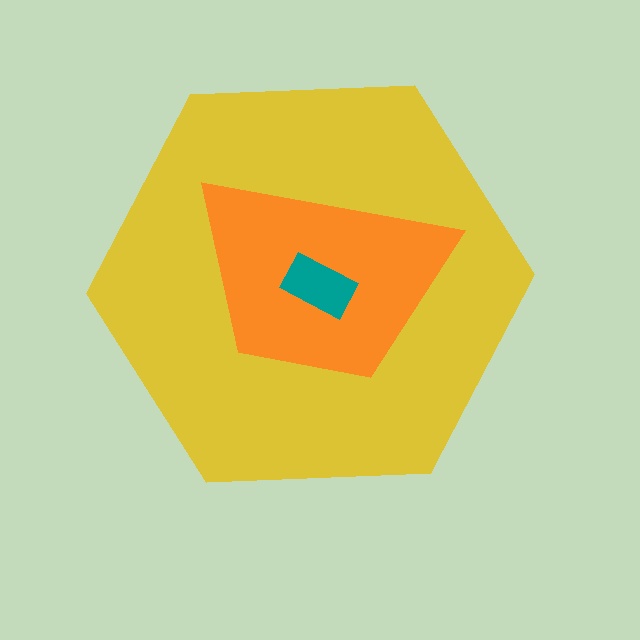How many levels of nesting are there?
3.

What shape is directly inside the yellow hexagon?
The orange trapezoid.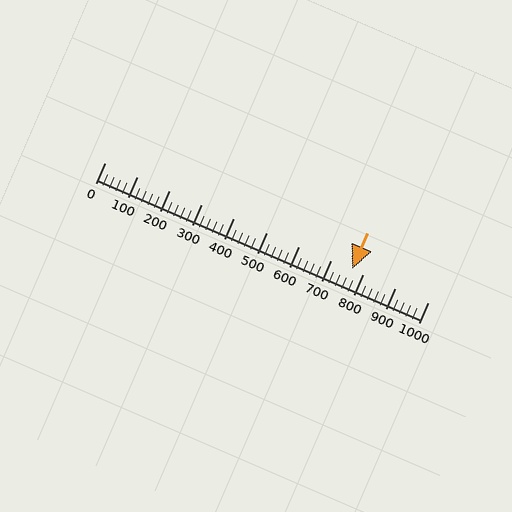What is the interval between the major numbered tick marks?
The major tick marks are spaced 100 units apart.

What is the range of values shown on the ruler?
The ruler shows values from 0 to 1000.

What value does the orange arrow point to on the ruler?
The orange arrow points to approximately 766.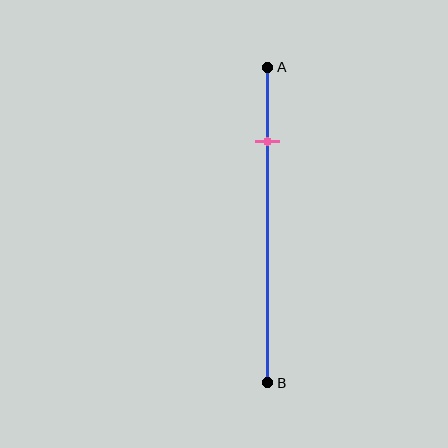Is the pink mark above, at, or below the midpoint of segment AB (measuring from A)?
The pink mark is above the midpoint of segment AB.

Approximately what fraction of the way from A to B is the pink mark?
The pink mark is approximately 25% of the way from A to B.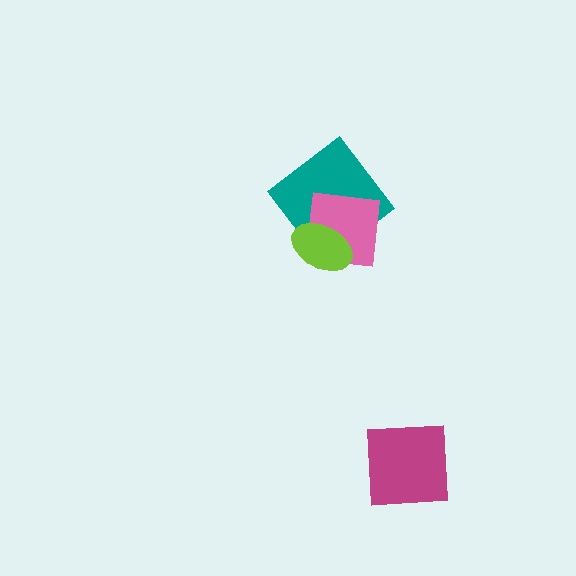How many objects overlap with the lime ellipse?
2 objects overlap with the lime ellipse.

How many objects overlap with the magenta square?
0 objects overlap with the magenta square.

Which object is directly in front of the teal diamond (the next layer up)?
The pink square is directly in front of the teal diamond.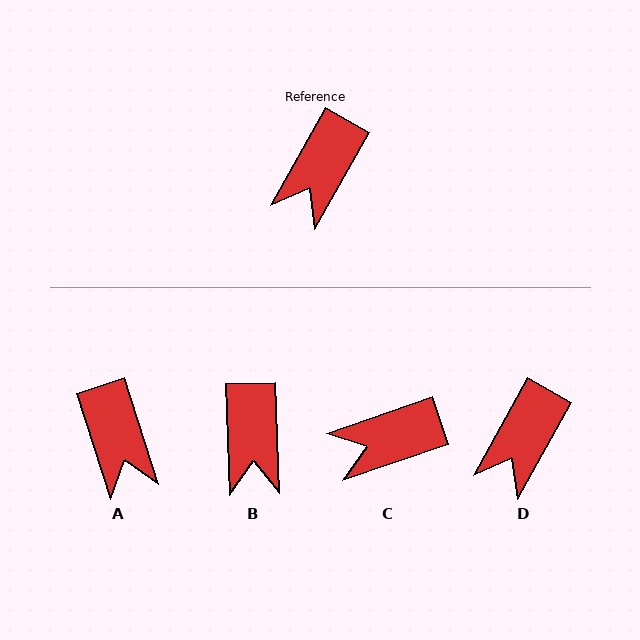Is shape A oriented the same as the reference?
No, it is off by about 47 degrees.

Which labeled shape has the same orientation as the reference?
D.